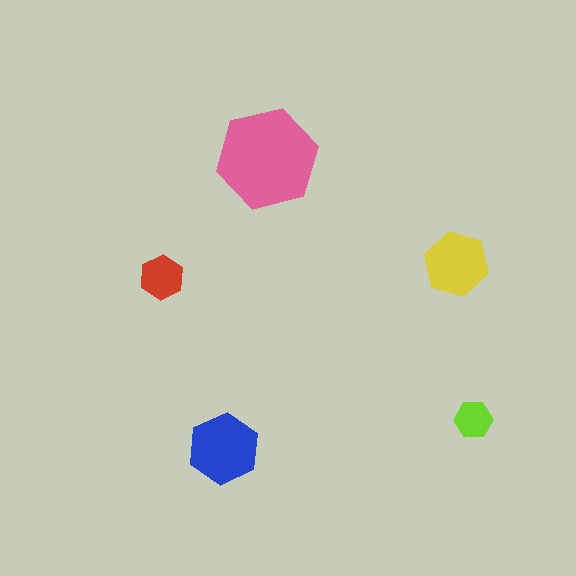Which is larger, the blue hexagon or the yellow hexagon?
The blue one.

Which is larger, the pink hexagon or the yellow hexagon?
The pink one.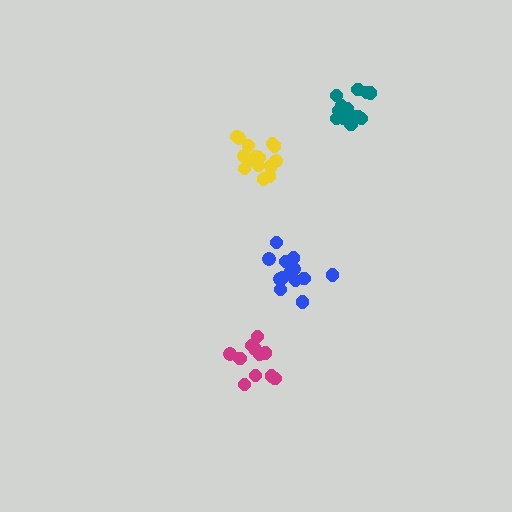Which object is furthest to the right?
The teal cluster is rightmost.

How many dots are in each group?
Group 1: 15 dots, Group 2: 13 dots, Group 3: 11 dots, Group 4: 13 dots (52 total).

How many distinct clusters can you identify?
There are 4 distinct clusters.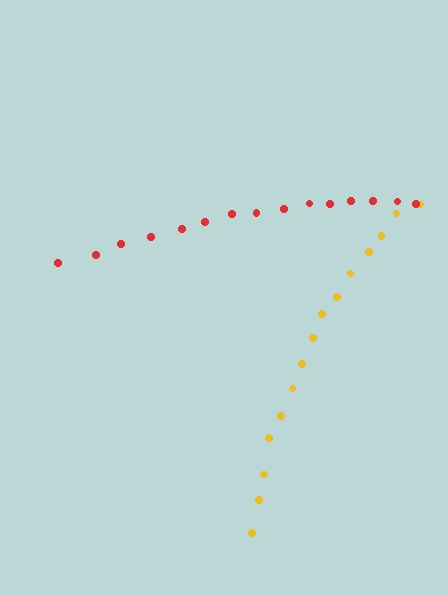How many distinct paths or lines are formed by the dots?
There are 2 distinct paths.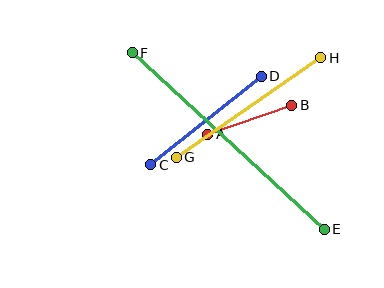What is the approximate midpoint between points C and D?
The midpoint is at approximately (206, 120) pixels.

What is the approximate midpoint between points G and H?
The midpoint is at approximately (249, 107) pixels.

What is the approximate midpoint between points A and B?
The midpoint is at approximately (250, 120) pixels.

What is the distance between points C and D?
The distance is approximately 142 pixels.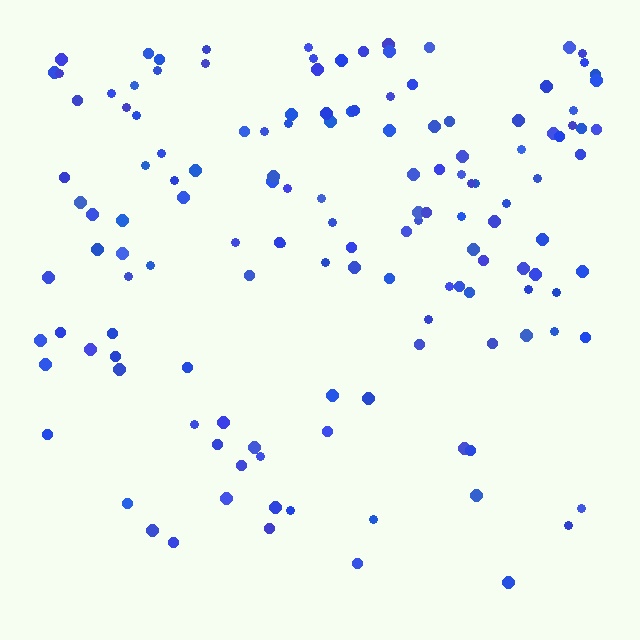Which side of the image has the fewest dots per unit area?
The bottom.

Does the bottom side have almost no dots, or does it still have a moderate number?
Still a moderate number, just noticeably fewer than the top.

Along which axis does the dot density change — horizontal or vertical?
Vertical.